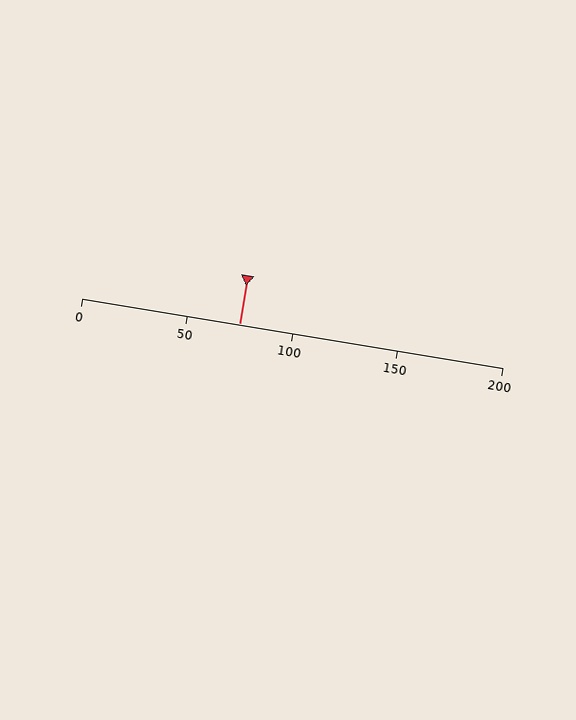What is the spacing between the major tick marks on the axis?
The major ticks are spaced 50 apart.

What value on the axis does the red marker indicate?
The marker indicates approximately 75.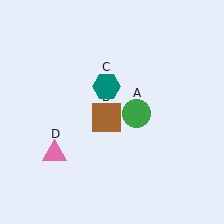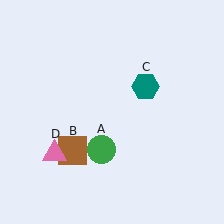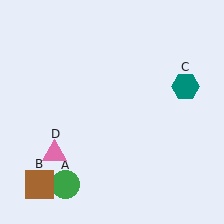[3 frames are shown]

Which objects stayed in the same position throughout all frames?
Pink triangle (object D) remained stationary.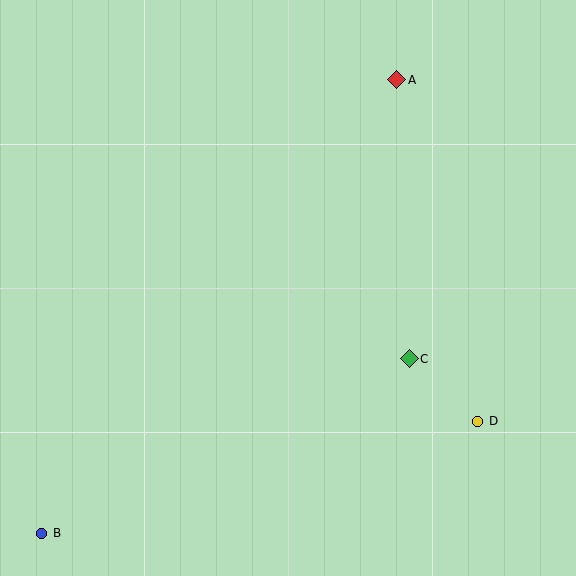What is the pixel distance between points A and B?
The distance between A and B is 576 pixels.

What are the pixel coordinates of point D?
Point D is at (478, 421).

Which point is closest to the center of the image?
Point C at (409, 359) is closest to the center.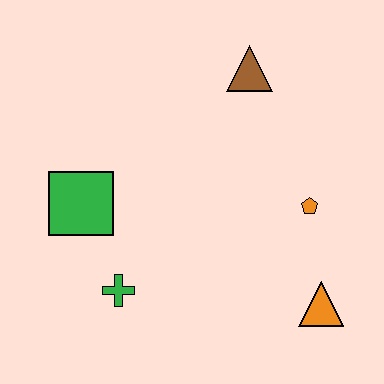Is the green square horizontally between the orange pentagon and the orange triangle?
No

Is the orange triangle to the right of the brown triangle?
Yes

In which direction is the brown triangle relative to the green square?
The brown triangle is to the right of the green square.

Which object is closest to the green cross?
The green square is closest to the green cross.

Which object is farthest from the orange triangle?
The green square is farthest from the orange triangle.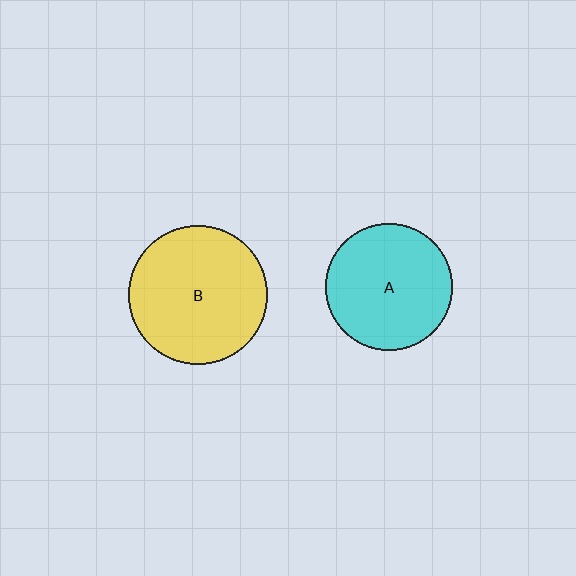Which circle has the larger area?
Circle B (yellow).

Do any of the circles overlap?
No, none of the circles overlap.